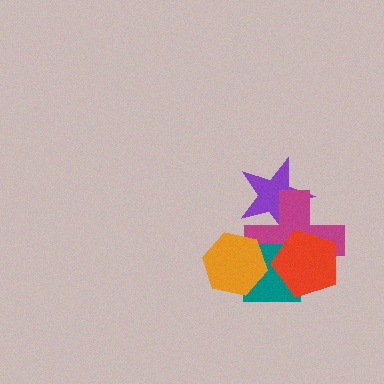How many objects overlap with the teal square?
3 objects overlap with the teal square.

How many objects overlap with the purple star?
1 object overlaps with the purple star.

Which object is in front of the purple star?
The magenta cross is in front of the purple star.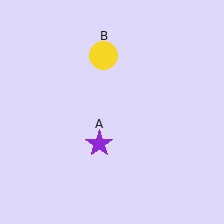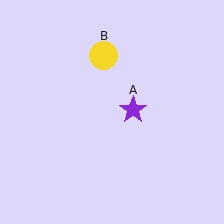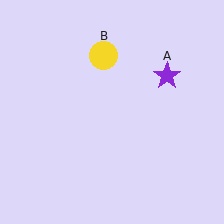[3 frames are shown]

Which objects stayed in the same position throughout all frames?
Yellow circle (object B) remained stationary.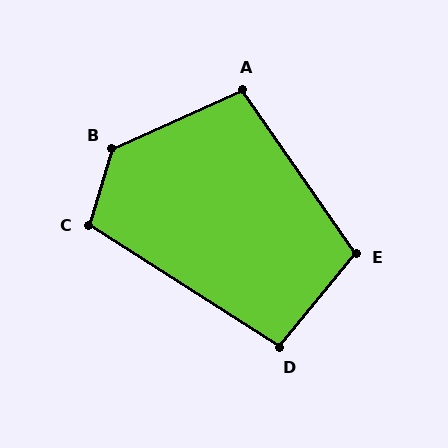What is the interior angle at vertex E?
Approximately 106 degrees (obtuse).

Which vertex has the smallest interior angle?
D, at approximately 97 degrees.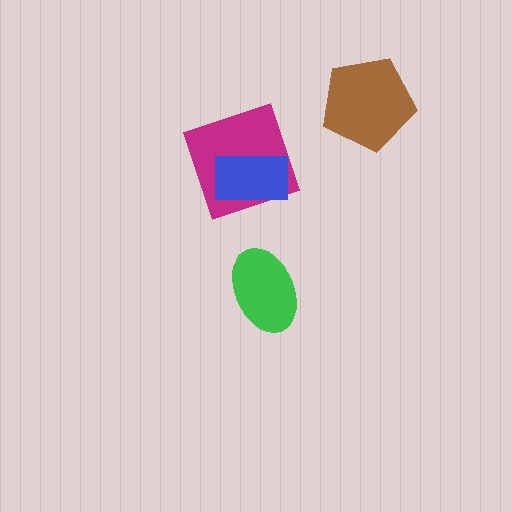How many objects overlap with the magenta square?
1 object overlaps with the magenta square.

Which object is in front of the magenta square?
The blue rectangle is in front of the magenta square.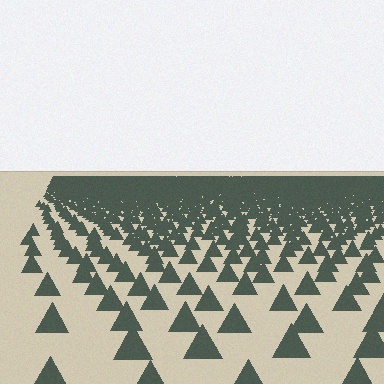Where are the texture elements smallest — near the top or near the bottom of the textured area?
Near the top.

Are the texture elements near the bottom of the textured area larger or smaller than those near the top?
Larger. Near the bottom, elements are closer to the viewer and appear at a bigger on-screen size.